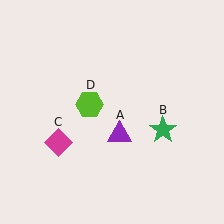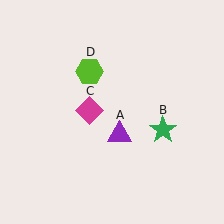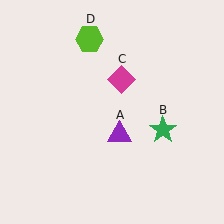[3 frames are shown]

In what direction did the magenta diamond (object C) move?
The magenta diamond (object C) moved up and to the right.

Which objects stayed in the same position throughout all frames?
Purple triangle (object A) and green star (object B) remained stationary.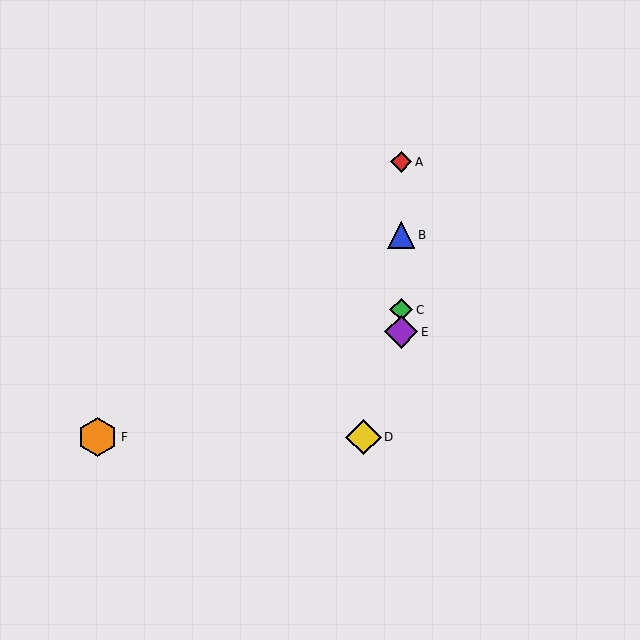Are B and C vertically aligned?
Yes, both are at x≈401.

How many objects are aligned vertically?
4 objects (A, B, C, E) are aligned vertically.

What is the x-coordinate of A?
Object A is at x≈401.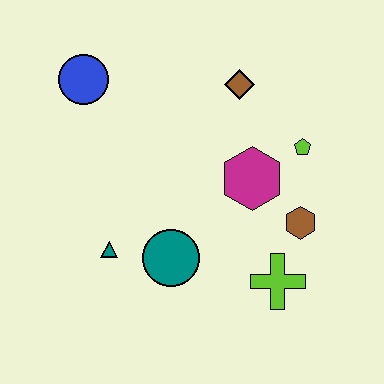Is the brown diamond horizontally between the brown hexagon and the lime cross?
No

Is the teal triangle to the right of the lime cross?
No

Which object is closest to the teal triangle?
The teal circle is closest to the teal triangle.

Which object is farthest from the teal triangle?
The lime pentagon is farthest from the teal triangle.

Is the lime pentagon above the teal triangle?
Yes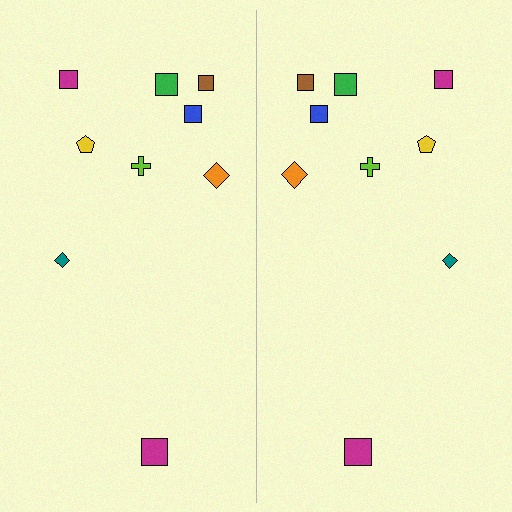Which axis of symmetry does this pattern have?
The pattern has a vertical axis of symmetry running through the center of the image.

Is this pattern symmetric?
Yes, this pattern has bilateral (reflection) symmetry.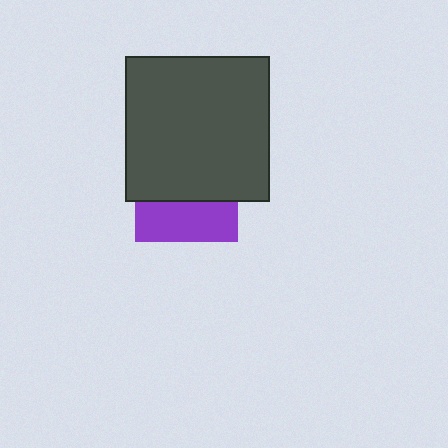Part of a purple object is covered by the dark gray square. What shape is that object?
It is a square.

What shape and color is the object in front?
The object in front is a dark gray square.